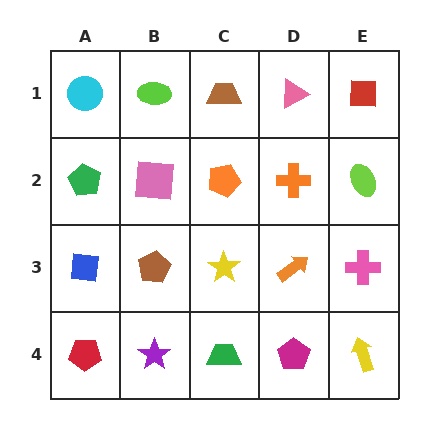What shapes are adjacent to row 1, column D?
An orange cross (row 2, column D), a brown trapezoid (row 1, column C), a red square (row 1, column E).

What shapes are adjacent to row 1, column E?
A lime ellipse (row 2, column E), a pink triangle (row 1, column D).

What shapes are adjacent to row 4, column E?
A pink cross (row 3, column E), a magenta pentagon (row 4, column D).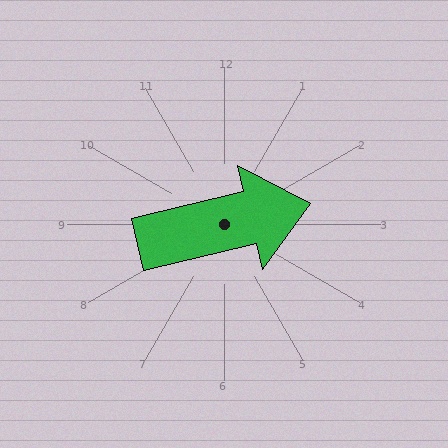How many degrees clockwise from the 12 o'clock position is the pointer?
Approximately 77 degrees.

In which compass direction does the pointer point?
East.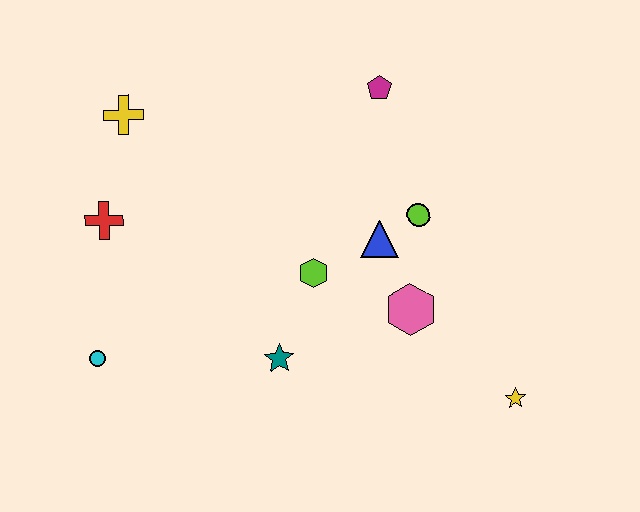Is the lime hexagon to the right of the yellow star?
No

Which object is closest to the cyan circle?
The red cross is closest to the cyan circle.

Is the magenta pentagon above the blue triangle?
Yes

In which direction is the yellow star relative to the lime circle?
The yellow star is below the lime circle.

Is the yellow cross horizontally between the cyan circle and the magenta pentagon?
Yes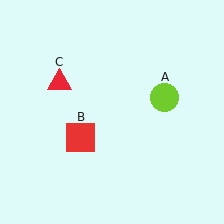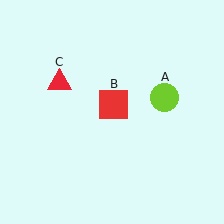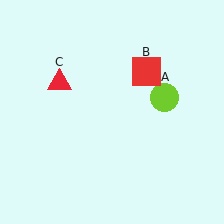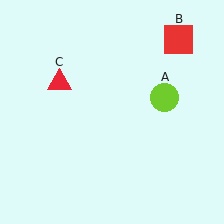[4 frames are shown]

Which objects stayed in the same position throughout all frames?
Lime circle (object A) and red triangle (object C) remained stationary.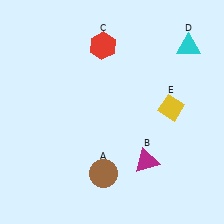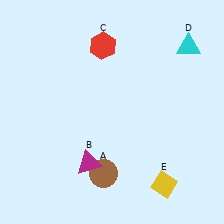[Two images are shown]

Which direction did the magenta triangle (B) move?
The magenta triangle (B) moved left.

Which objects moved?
The objects that moved are: the magenta triangle (B), the yellow diamond (E).